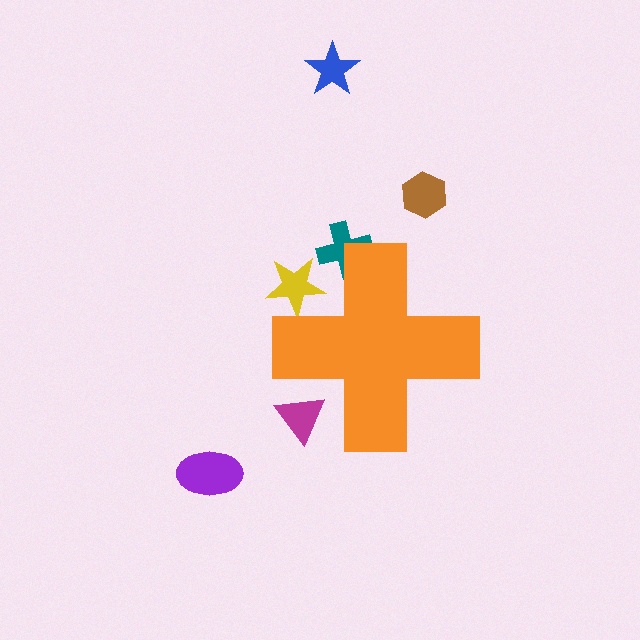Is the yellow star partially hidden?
Yes, the yellow star is partially hidden behind the orange cross.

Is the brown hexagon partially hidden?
No, the brown hexagon is fully visible.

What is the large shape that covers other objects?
An orange cross.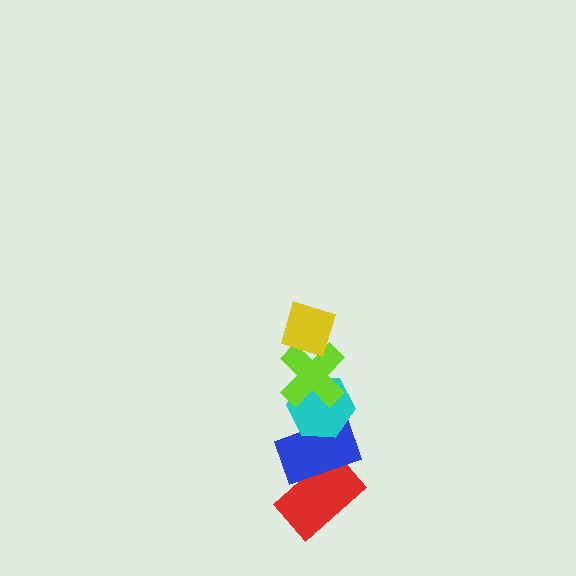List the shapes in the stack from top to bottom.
From top to bottom: the yellow diamond, the lime cross, the cyan hexagon, the blue rectangle, the red rectangle.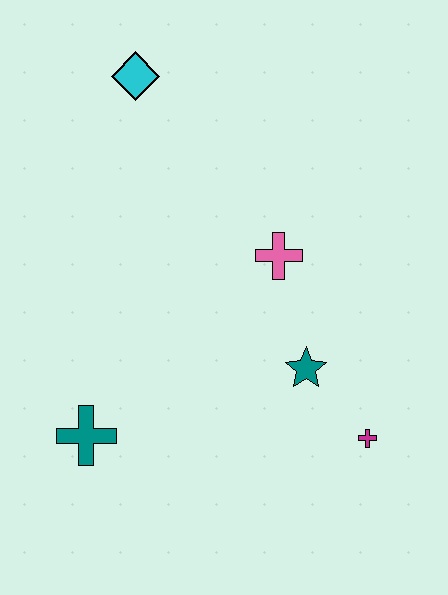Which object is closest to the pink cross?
The teal star is closest to the pink cross.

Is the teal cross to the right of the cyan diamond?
No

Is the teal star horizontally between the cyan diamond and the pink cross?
No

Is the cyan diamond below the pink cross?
No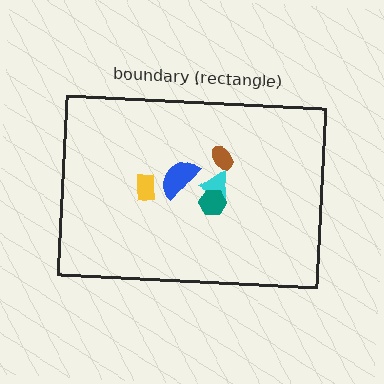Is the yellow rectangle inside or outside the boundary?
Inside.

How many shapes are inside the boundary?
5 inside, 0 outside.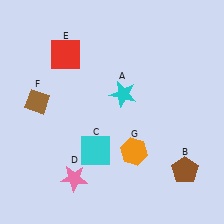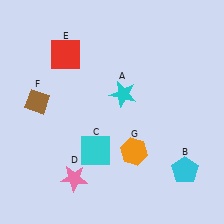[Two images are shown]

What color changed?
The pentagon (B) changed from brown in Image 1 to cyan in Image 2.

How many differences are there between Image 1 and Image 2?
There is 1 difference between the two images.